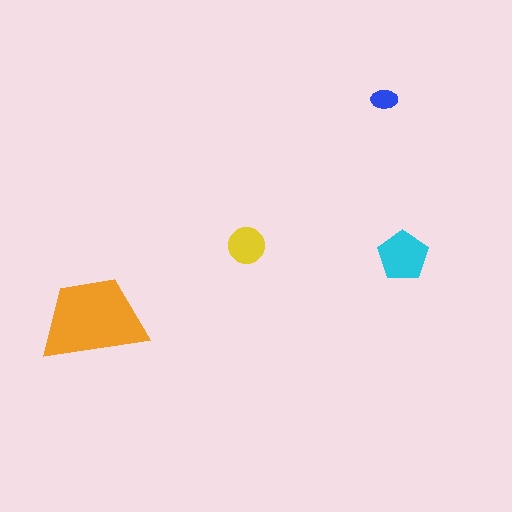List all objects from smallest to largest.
The blue ellipse, the yellow circle, the cyan pentagon, the orange trapezoid.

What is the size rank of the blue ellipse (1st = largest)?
4th.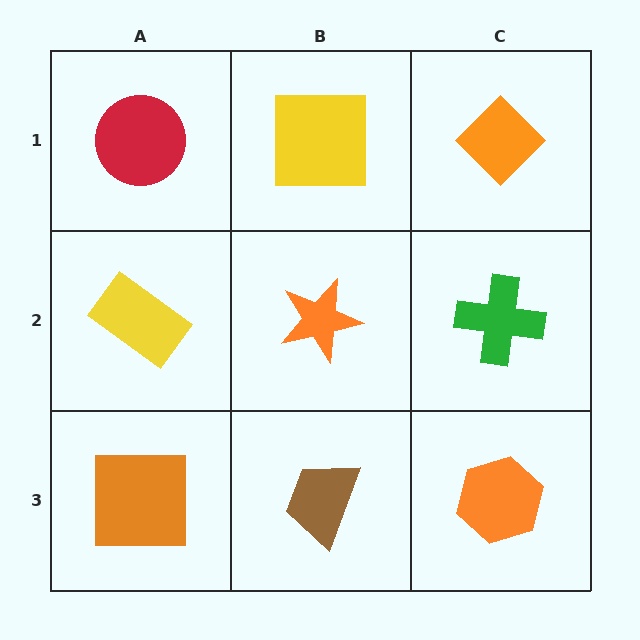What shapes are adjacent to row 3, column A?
A yellow rectangle (row 2, column A), a brown trapezoid (row 3, column B).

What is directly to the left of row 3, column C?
A brown trapezoid.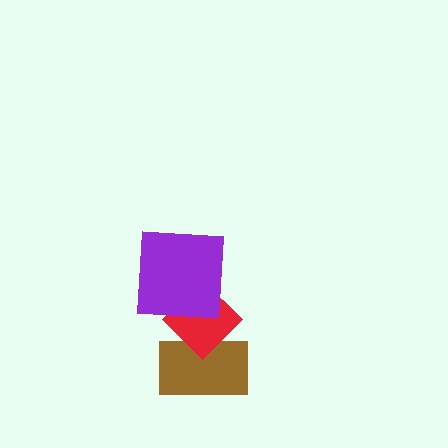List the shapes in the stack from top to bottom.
From top to bottom: the purple square, the red diamond, the brown rectangle.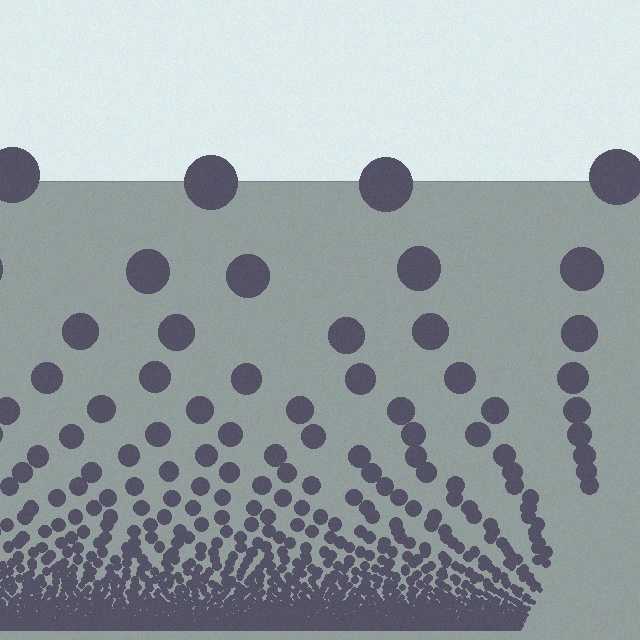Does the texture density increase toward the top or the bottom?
Density increases toward the bottom.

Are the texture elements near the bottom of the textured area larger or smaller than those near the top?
Smaller. The gradient is inverted — elements near the bottom are smaller and denser.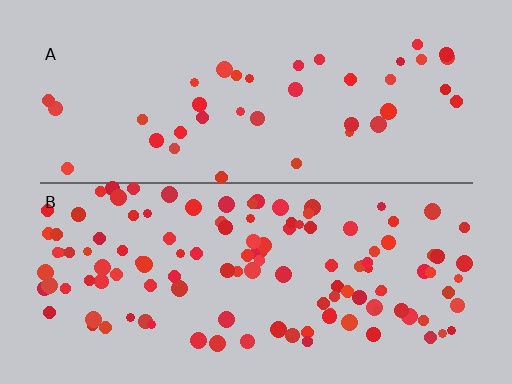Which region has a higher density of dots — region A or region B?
B (the bottom).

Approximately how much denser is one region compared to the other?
Approximately 3.0× — region B over region A.